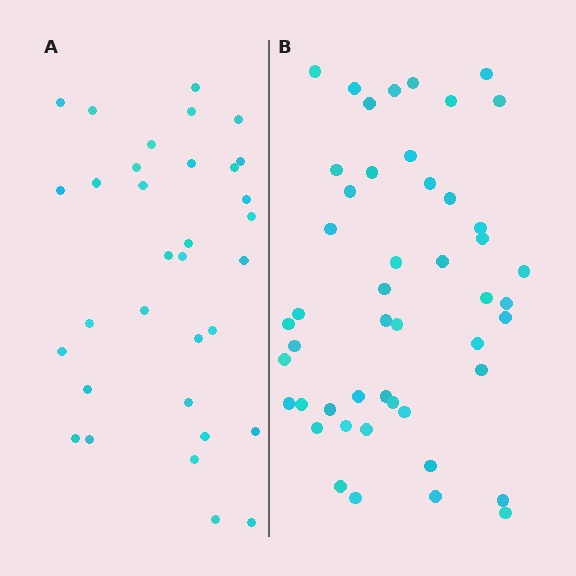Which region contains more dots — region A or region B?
Region B (the right region) has more dots.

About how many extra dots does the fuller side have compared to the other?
Region B has approximately 15 more dots than region A.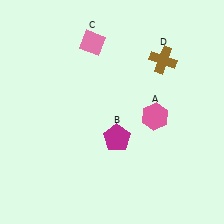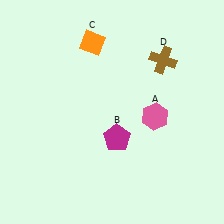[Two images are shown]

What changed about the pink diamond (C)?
In Image 1, C is pink. In Image 2, it changed to orange.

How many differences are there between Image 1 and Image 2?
There is 1 difference between the two images.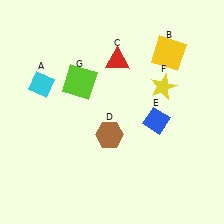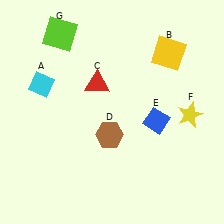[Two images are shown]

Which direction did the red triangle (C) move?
The red triangle (C) moved down.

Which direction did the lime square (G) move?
The lime square (G) moved up.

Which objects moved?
The objects that moved are: the red triangle (C), the yellow star (F), the lime square (G).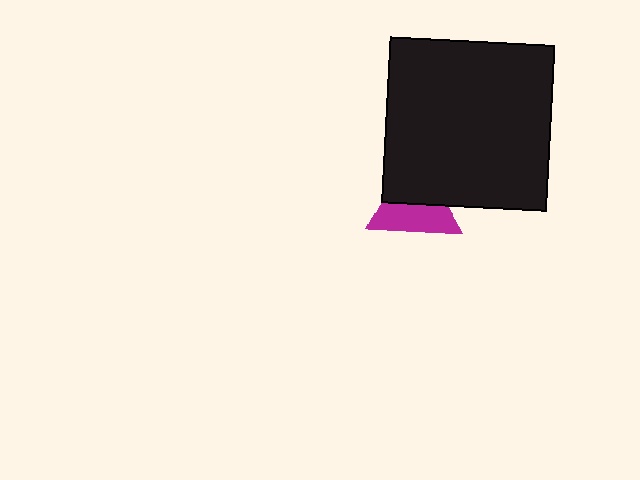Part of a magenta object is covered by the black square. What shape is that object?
It is a triangle.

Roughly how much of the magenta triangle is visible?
About half of it is visible (roughly 55%).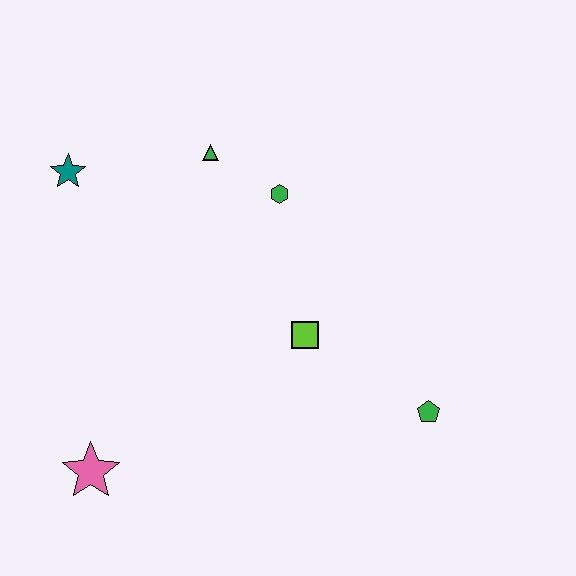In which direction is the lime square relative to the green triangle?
The lime square is below the green triangle.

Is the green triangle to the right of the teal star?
Yes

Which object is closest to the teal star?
The green triangle is closest to the teal star.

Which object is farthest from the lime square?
The teal star is farthest from the lime square.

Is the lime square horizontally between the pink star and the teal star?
No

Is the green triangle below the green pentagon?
No